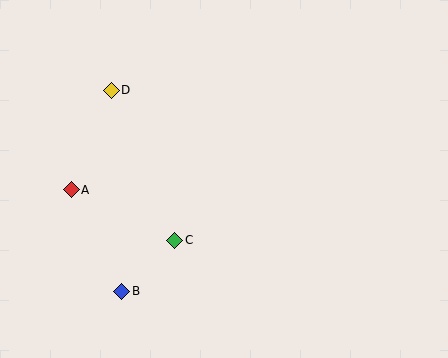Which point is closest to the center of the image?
Point C at (175, 240) is closest to the center.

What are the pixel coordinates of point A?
Point A is at (71, 190).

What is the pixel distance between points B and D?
The distance between B and D is 201 pixels.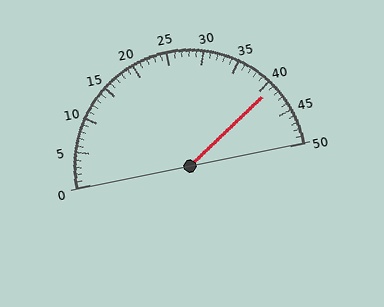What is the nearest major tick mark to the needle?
The nearest major tick mark is 40.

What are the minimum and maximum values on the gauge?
The gauge ranges from 0 to 50.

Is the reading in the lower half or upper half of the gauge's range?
The reading is in the upper half of the range (0 to 50).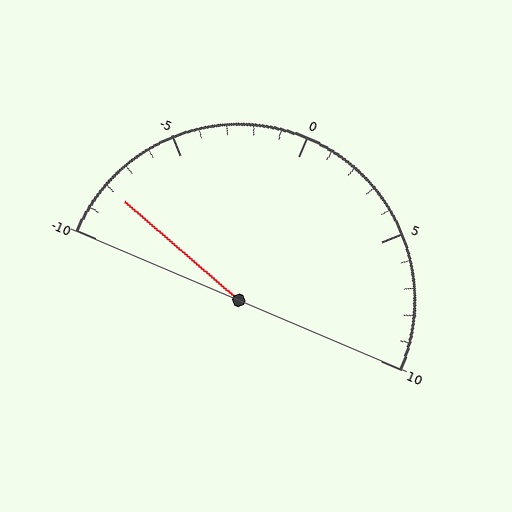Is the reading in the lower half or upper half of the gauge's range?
The reading is in the lower half of the range (-10 to 10).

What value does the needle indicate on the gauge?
The needle indicates approximately -8.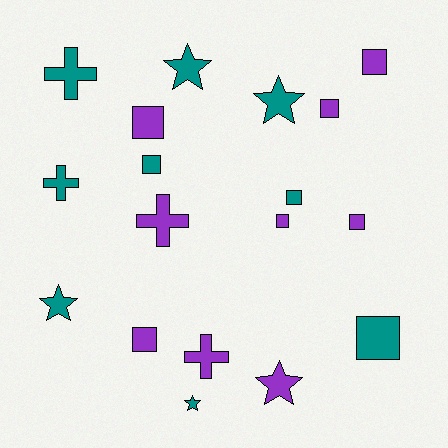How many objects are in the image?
There are 18 objects.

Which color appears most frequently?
Purple, with 9 objects.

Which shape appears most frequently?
Square, with 9 objects.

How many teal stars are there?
There are 4 teal stars.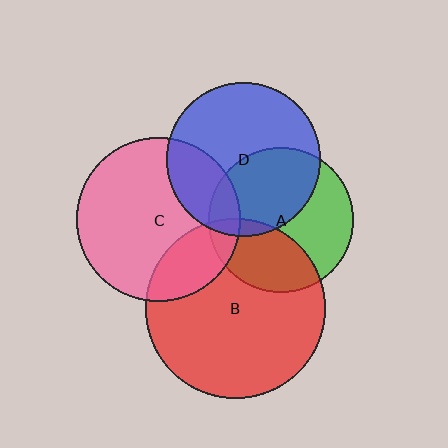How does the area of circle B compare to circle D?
Approximately 1.4 times.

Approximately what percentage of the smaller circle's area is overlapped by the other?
Approximately 25%.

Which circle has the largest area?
Circle B (red).